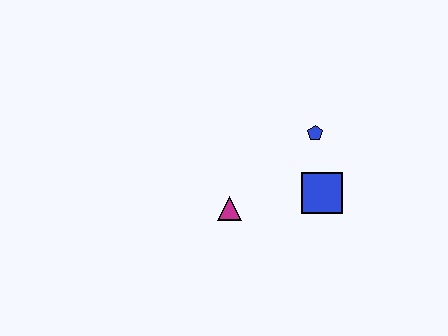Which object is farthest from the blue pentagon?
The magenta triangle is farthest from the blue pentagon.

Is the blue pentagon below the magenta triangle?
No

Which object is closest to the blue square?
The blue pentagon is closest to the blue square.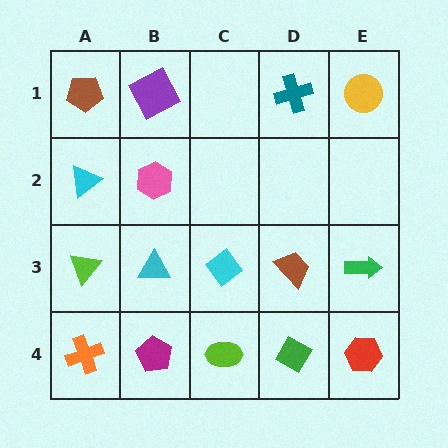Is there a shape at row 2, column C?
No, that cell is empty.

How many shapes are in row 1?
4 shapes.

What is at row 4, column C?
A lime ellipse.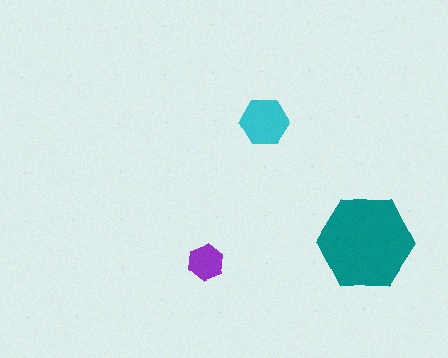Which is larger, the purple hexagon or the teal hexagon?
The teal one.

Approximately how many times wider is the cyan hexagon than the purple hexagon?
About 1.5 times wider.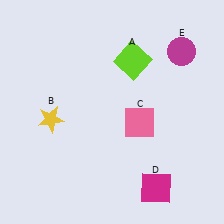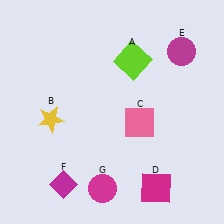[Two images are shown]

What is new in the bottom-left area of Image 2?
A magenta diamond (F) was added in the bottom-left area of Image 2.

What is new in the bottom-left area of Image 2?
A magenta circle (G) was added in the bottom-left area of Image 2.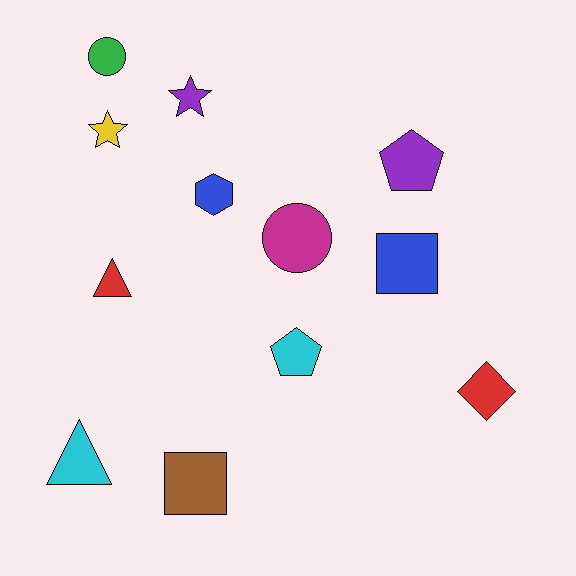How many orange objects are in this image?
There are no orange objects.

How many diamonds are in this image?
There is 1 diamond.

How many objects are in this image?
There are 12 objects.